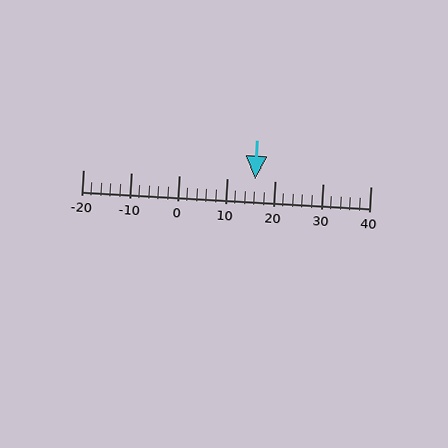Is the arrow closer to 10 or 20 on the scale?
The arrow is closer to 20.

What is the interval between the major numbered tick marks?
The major tick marks are spaced 10 units apart.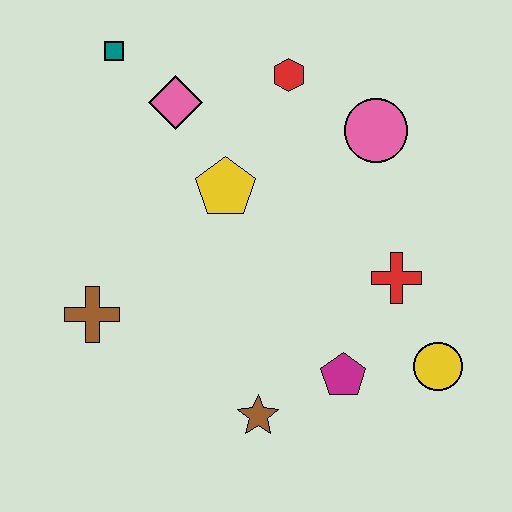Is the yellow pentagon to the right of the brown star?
No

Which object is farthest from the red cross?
The teal square is farthest from the red cross.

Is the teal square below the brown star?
No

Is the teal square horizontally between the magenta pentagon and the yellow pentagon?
No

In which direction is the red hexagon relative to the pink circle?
The red hexagon is to the left of the pink circle.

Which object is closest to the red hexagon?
The pink circle is closest to the red hexagon.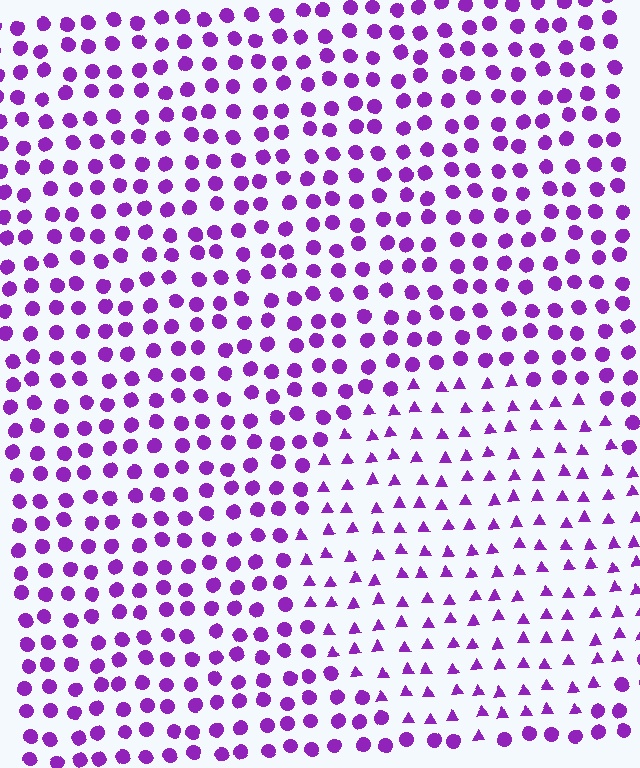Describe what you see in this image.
The image is filled with small purple elements arranged in a uniform grid. A circle-shaped region contains triangles, while the surrounding area contains circles. The boundary is defined purely by the change in element shape.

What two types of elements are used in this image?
The image uses triangles inside the circle region and circles outside it.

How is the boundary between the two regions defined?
The boundary is defined by a change in element shape: triangles inside vs. circles outside. All elements share the same color and spacing.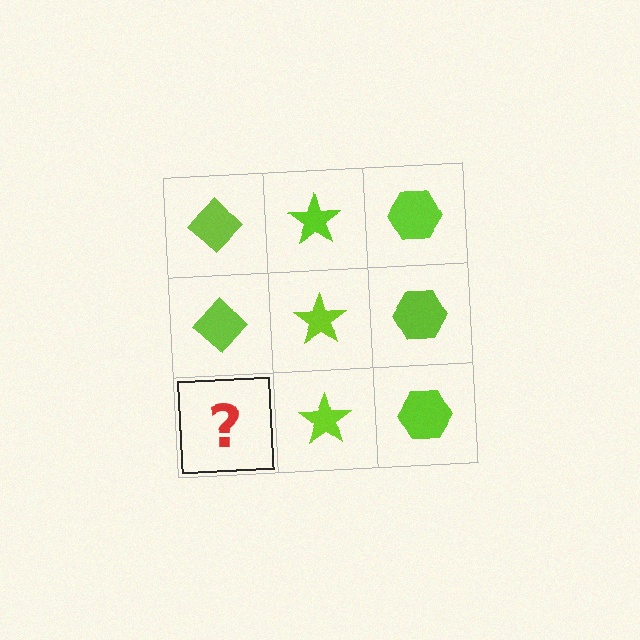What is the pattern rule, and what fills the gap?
The rule is that each column has a consistent shape. The gap should be filled with a lime diamond.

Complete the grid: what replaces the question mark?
The question mark should be replaced with a lime diamond.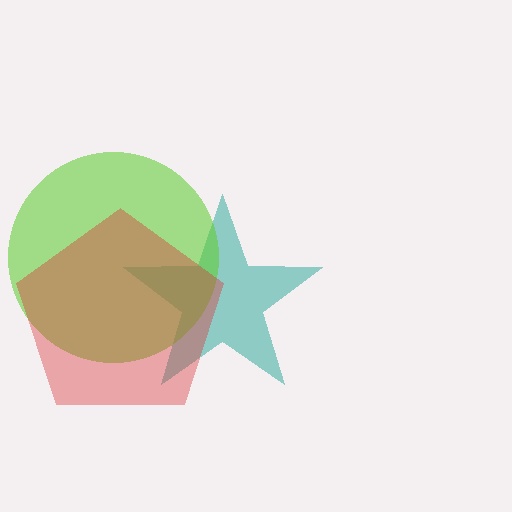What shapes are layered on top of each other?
The layered shapes are: a teal star, a lime circle, a red pentagon.